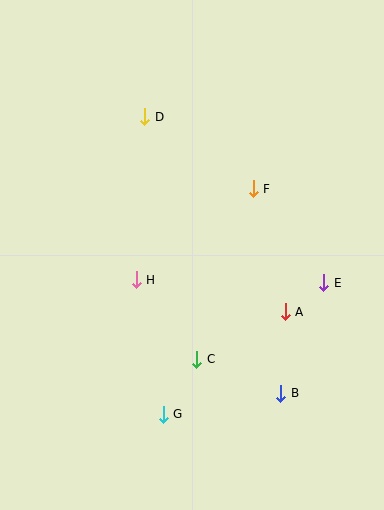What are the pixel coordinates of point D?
Point D is at (145, 117).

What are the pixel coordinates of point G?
Point G is at (163, 414).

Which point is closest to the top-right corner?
Point F is closest to the top-right corner.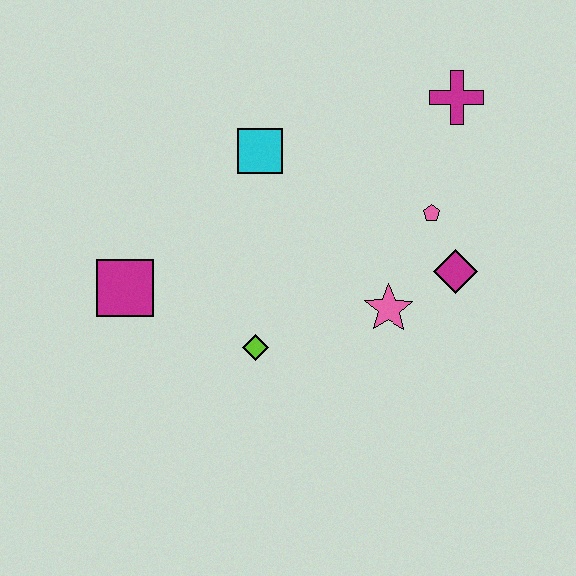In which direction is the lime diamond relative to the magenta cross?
The lime diamond is below the magenta cross.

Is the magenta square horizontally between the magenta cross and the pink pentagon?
No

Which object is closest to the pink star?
The magenta diamond is closest to the pink star.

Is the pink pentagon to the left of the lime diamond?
No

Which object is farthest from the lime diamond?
The magenta cross is farthest from the lime diamond.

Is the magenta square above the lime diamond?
Yes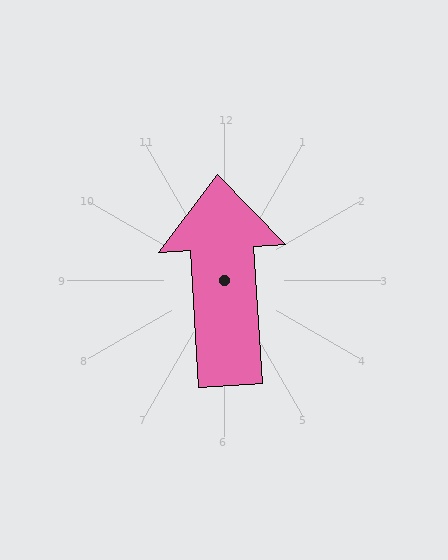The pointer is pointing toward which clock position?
Roughly 12 o'clock.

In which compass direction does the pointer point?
North.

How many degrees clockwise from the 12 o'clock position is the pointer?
Approximately 356 degrees.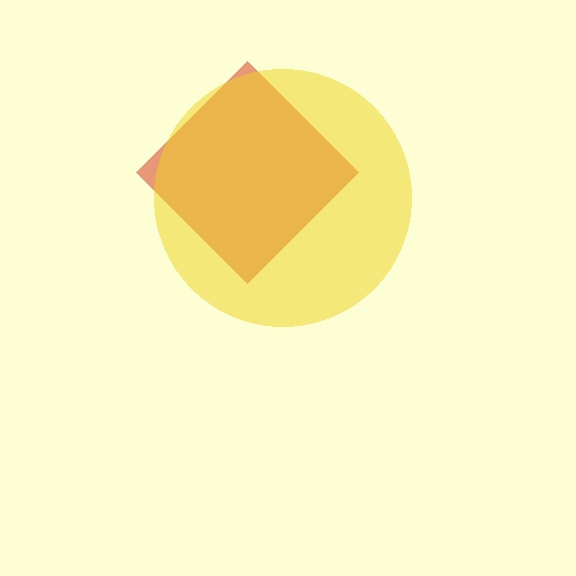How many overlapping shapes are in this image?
There are 2 overlapping shapes in the image.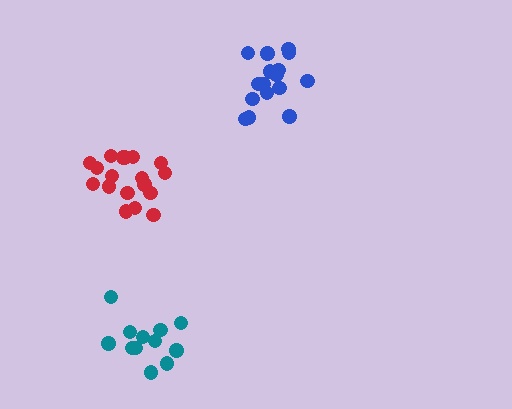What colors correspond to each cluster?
The clusters are colored: blue, red, teal.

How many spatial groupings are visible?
There are 3 spatial groupings.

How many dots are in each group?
Group 1: 16 dots, Group 2: 18 dots, Group 3: 12 dots (46 total).